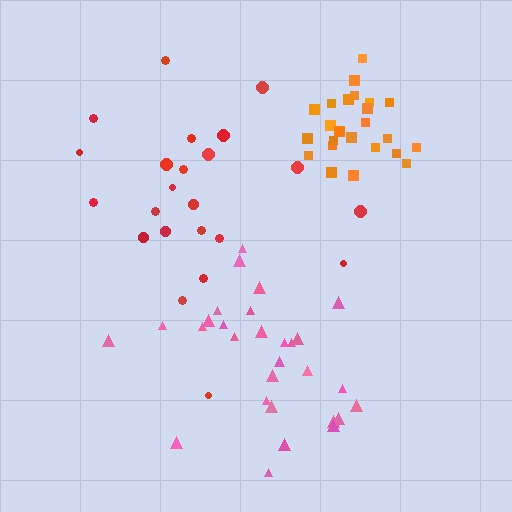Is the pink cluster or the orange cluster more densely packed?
Orange.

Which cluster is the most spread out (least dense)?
Red.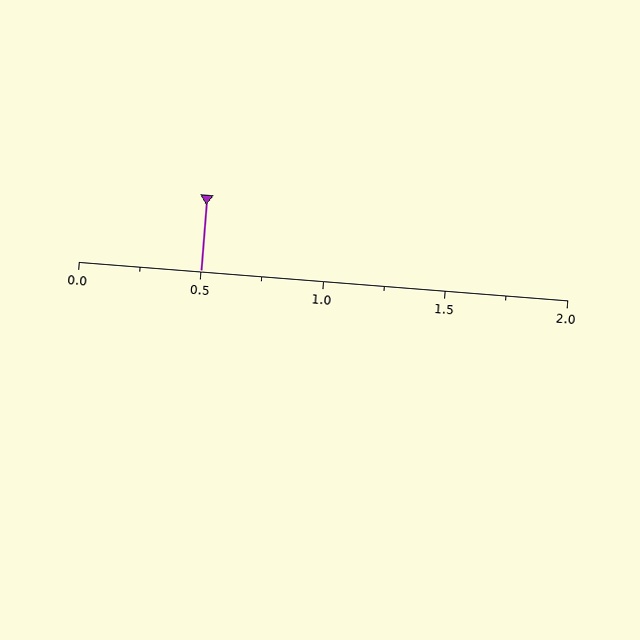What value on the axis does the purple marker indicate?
The marker indicates approximately 0.5.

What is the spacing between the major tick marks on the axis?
The major ticks are spaced 0.5 apart.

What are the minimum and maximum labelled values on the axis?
The axis runs from 0.0 to 2.0.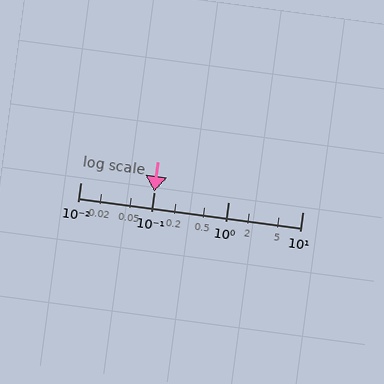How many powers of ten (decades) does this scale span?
The scale spans 3 decades, from 0.01 to 10.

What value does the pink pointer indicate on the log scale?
The pointer indicates approximately 0.1.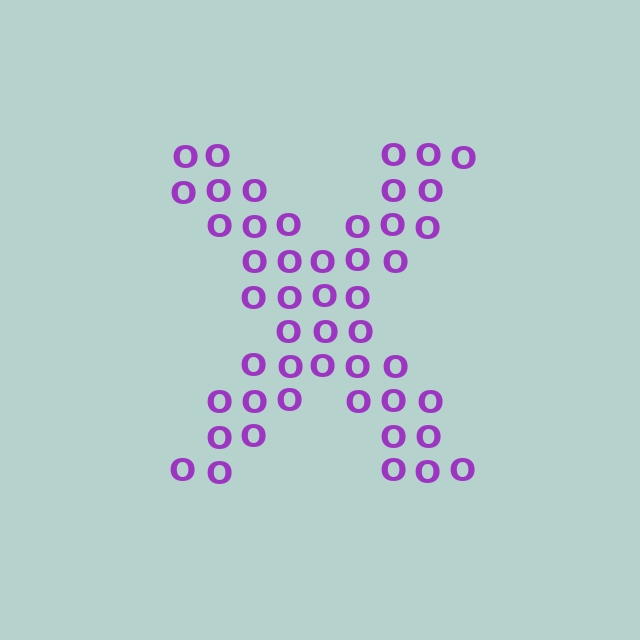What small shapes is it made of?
It is made of small letter O's.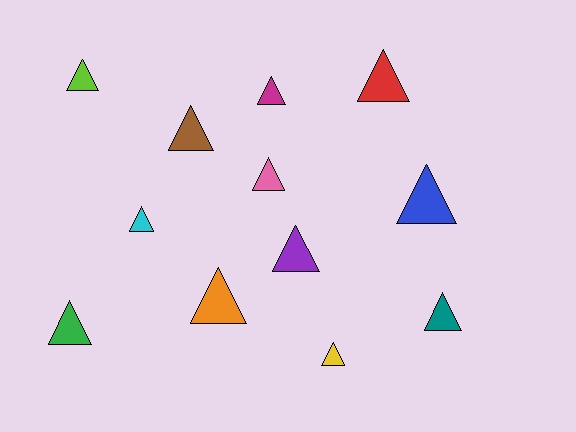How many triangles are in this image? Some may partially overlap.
There are 12 triangles.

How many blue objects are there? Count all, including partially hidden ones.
There is 1 blue object.